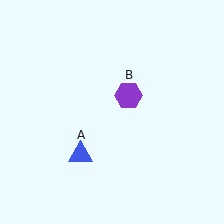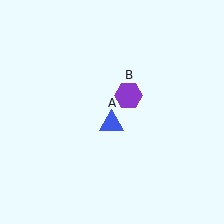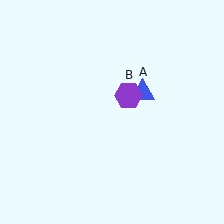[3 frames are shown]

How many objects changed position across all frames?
1 object changed position: blue triangle (object A).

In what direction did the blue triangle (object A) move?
The blue triangle (object A) moved up and to the right.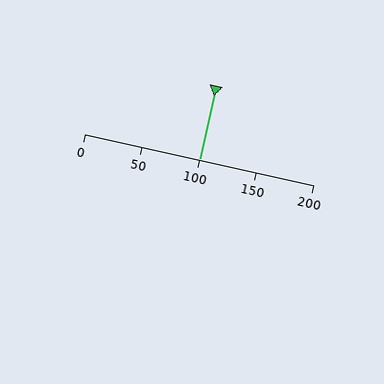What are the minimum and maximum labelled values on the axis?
The axis runs from 0 to 200.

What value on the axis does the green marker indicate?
The marker indicates approximately 100.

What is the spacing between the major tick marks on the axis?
The major ticks are spaced 50 apart.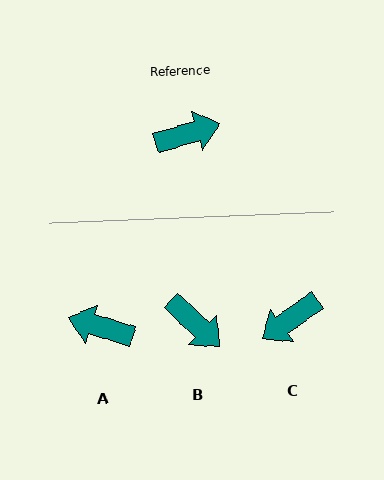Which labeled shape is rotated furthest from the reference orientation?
C, about 162 degrees away.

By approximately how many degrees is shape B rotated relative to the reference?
Approximately 61 degrees clockwise.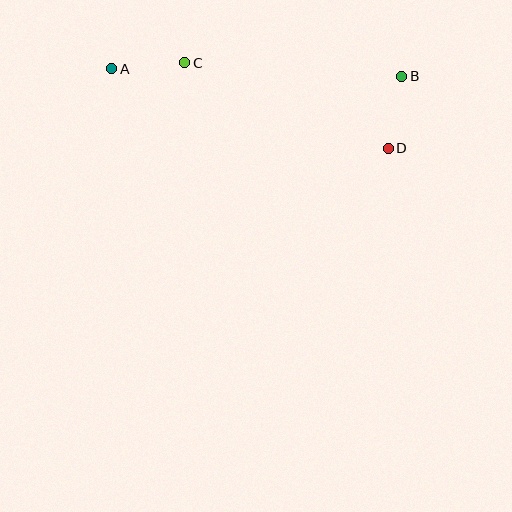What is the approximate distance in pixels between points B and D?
The distance between B and D is approximately 73 pixels.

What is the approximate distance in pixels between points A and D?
The distance between A and D is approximately 288 pixels.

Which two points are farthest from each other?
Points A and B are farthest from each other.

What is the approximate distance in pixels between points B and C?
The distance between B and C is approximately 217 pixels.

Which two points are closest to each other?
Points A and C are closest to each other.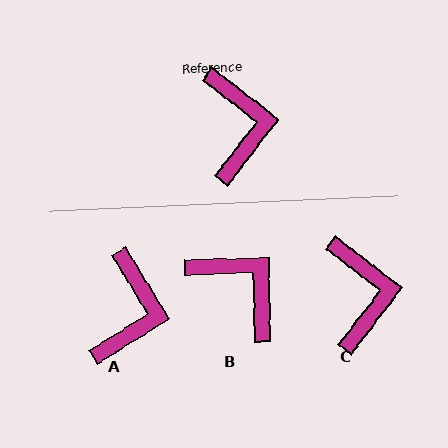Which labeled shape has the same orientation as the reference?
C.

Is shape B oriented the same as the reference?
No, it is off by about 39 degrees.